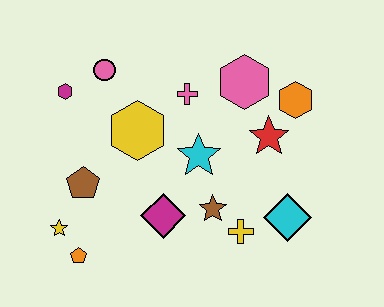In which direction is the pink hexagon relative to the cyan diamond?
The pink hexagon is above the cyan diamond.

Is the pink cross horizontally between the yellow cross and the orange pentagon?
Yes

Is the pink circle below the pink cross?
No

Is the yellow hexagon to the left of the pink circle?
No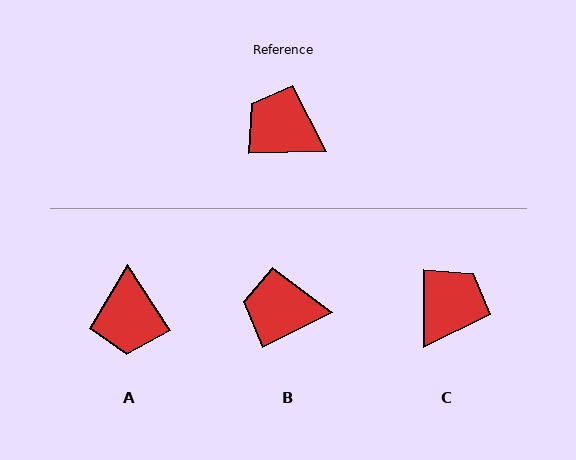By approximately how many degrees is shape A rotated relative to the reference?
Approximately 122 degrees counter-clockwise.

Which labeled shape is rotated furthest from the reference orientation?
A, about 122 degrees away.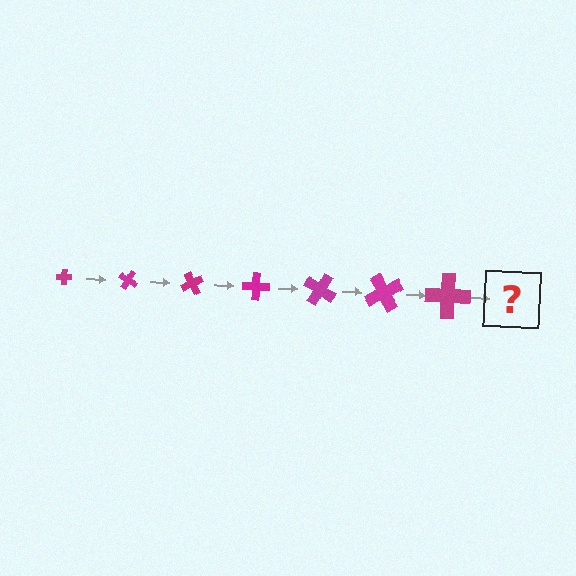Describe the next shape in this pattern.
It should be a cross, larger than the previous one and rotated 210 degrees from the start.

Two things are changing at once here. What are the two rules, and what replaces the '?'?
The two rules are that the cross grows larger each step and it rotates 30 degrees each step. The '?' should be a cross, larger than the previous one and rotated 210 degrees from the start.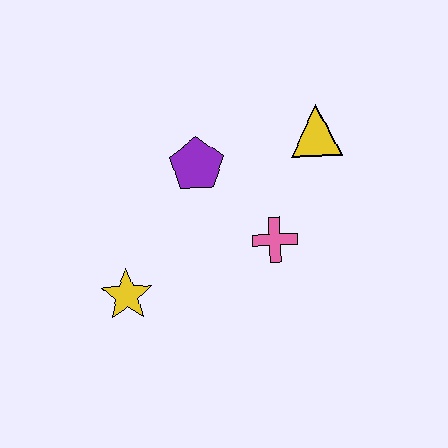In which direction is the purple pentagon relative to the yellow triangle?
The purple pentagon is to the left of the yellow triangle.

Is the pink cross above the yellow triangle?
No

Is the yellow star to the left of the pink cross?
Yes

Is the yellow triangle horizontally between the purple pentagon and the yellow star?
No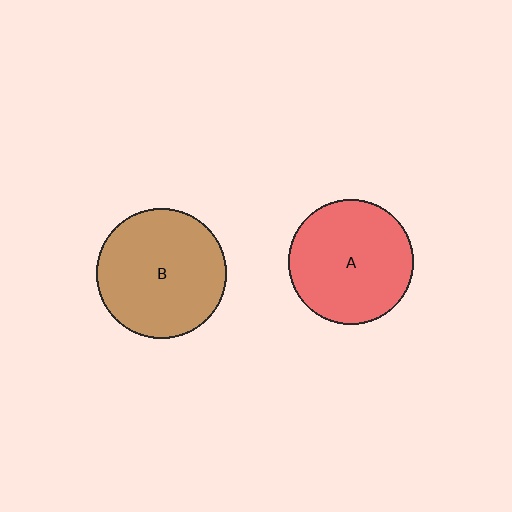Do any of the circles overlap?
No, none of the circles overlap.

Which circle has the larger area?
Circle B (brown).